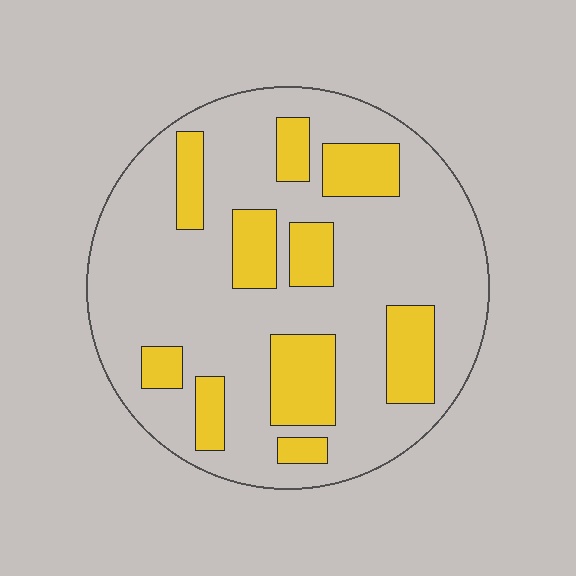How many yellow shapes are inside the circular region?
10.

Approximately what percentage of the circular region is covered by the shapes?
Approximately 25%.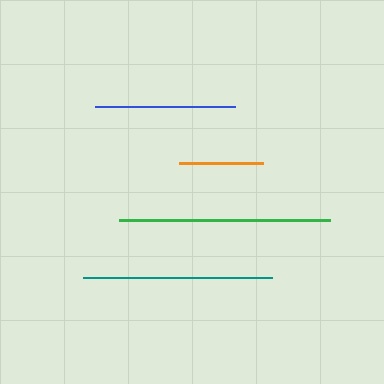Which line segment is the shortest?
The orange line is the shortest at approximately 84 pixels.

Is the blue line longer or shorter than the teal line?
The teal line is longer than the blue line.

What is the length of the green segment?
The green segment is approximately 211 pixels long.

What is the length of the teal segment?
The teal segment is approximately 189 pixels long.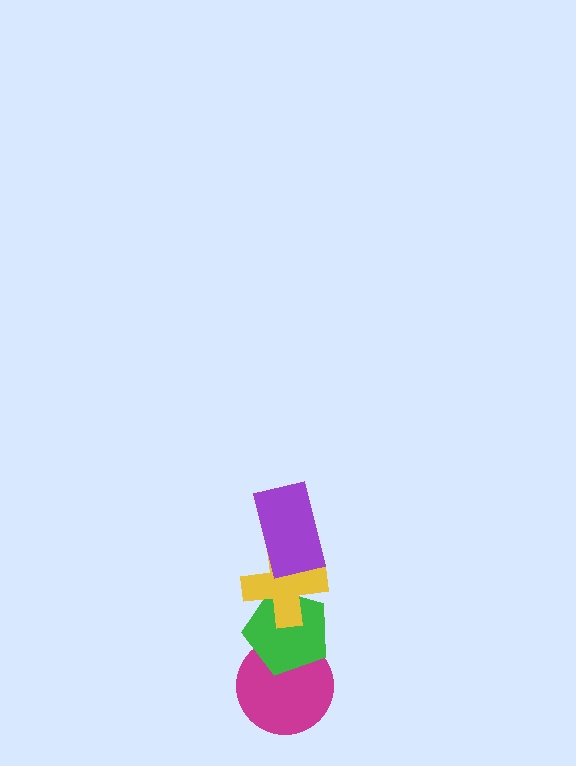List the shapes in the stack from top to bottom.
From top to bottom: the purple rectangle, the yellow cross, the green pentagon, the magenta circle.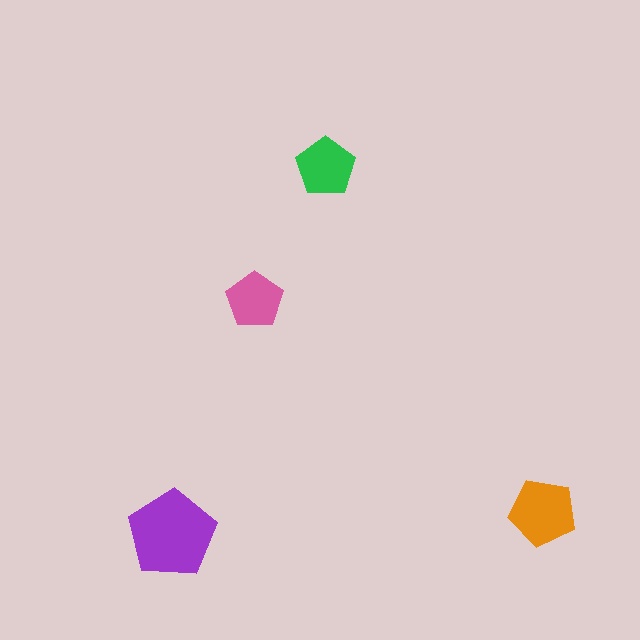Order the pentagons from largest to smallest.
the purple one, the orange one, the green one, the pink one.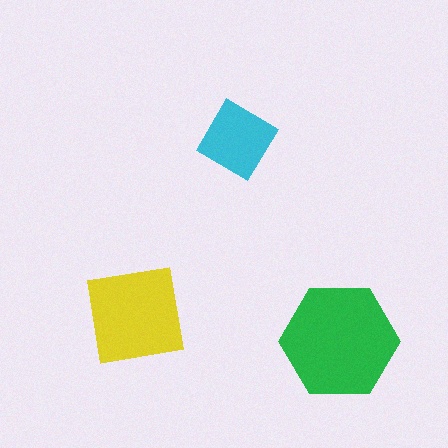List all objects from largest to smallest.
The green hexagon, the yellow square, the cyan diamond.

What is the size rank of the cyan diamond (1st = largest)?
3rd.